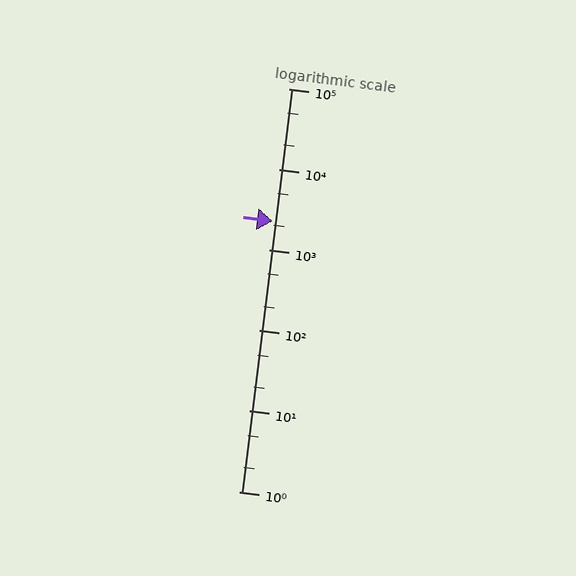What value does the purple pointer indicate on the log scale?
The pointer indicates approximately 2300.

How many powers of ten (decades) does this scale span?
The scale spans 5 decades, from 1 to 100000.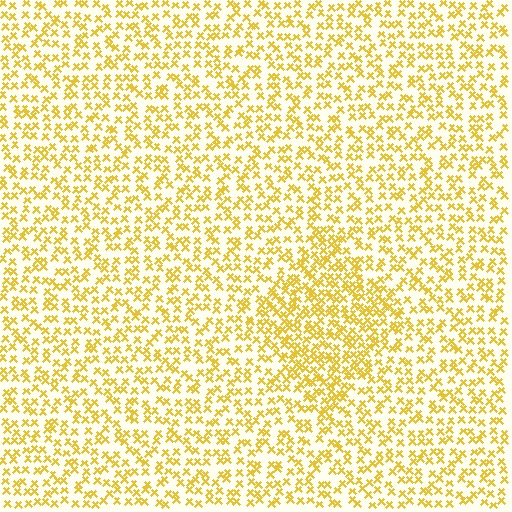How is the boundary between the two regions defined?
The boundary is defined by a change in element density (approximately 1.7x ratio). All elements are the same color, size, and shape.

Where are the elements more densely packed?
The elements are more densely packed inside the diamond boundary.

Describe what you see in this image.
The image contains small yellow elements arranged at two different densities. A diamond-shaped region is visible where the elements are more densely packed than the surrounding area.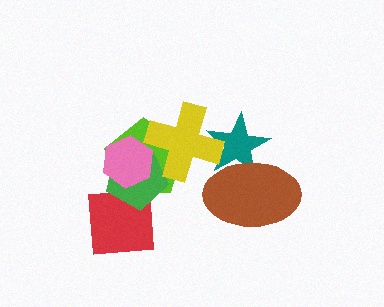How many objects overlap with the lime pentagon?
3 objects overlap with the lime pentagon.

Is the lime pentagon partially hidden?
Yes, it is partially covered by another shape.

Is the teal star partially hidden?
Yes, it is partially covered by another shape.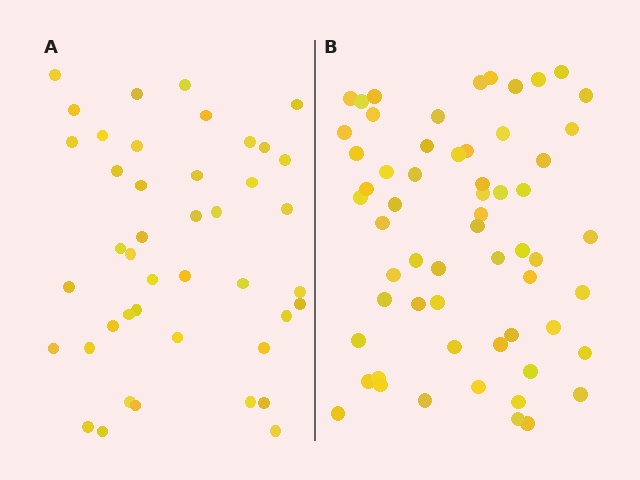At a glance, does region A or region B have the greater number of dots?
Region B (the right region) has more dots.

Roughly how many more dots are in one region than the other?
Region B has approximately 15 more dots than region A.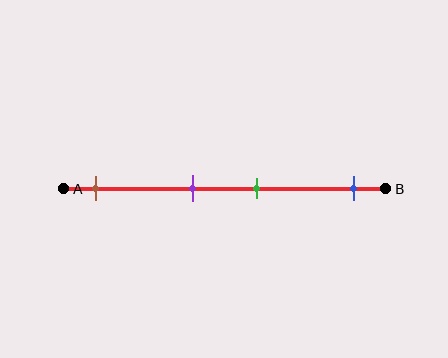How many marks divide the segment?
There are 4 marks dividing the segment.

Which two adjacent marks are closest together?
The purple and green marks are the closest adjacent pair.